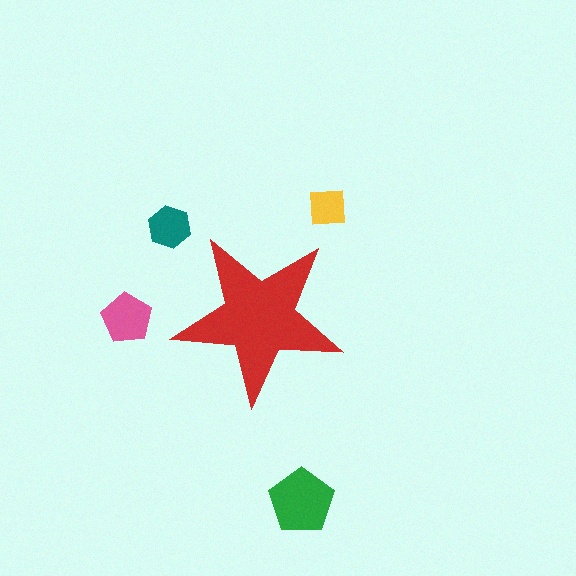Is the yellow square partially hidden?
No, the yellow square is fully visible.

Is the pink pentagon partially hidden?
No, the pink pentagon is fully visible.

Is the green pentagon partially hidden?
No, the green pentagon is fully visible.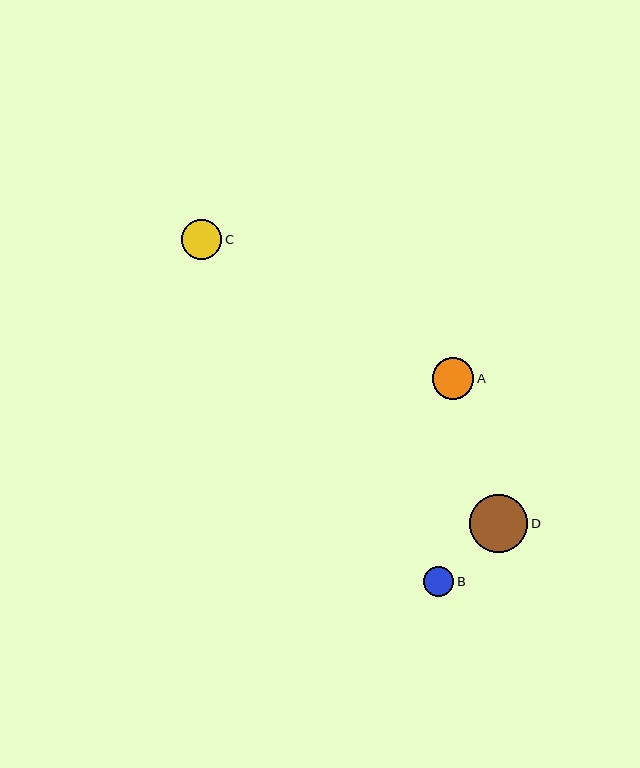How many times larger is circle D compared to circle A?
Circle D is approximately 1.4 times the size of circle A.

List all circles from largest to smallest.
From largest to smallest: D, A, C, B.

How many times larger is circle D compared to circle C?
Circle D is approximately 1.4 times the size of circle C.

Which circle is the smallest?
Circle B is the smallest with a size of approximately 30 pixels.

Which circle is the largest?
Circle D is the largest with a size of approximately 58 pixels.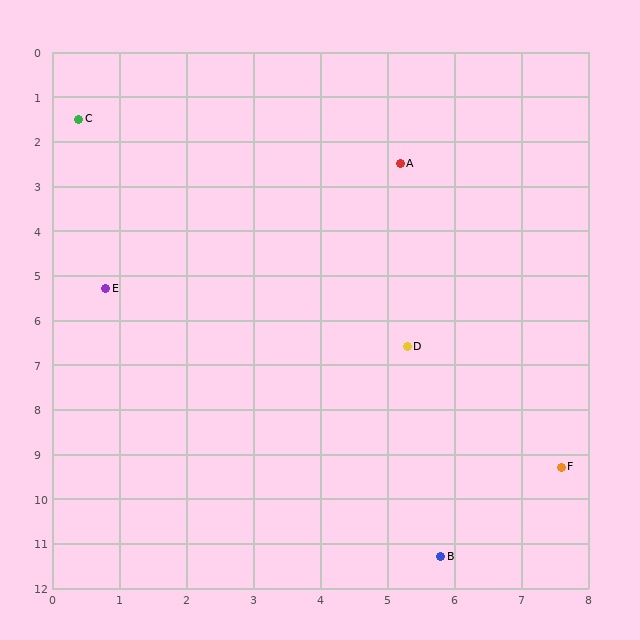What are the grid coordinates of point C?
Point C is at approximately (0.4, 1.5).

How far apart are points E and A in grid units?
Points E and A are about 5.2 grid units apart.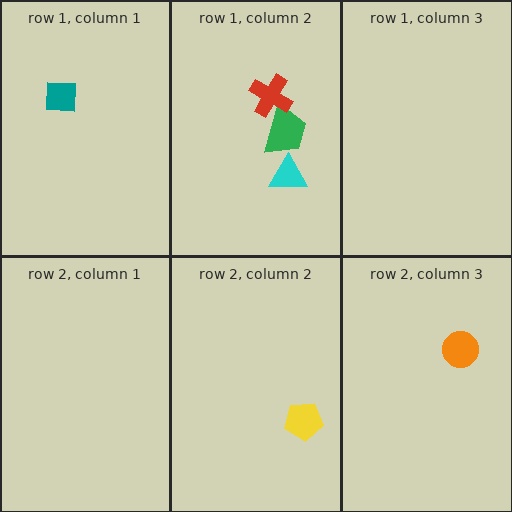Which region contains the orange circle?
The row 2, column 3 region.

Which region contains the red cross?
The row 1, column 2 region.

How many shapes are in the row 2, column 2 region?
1.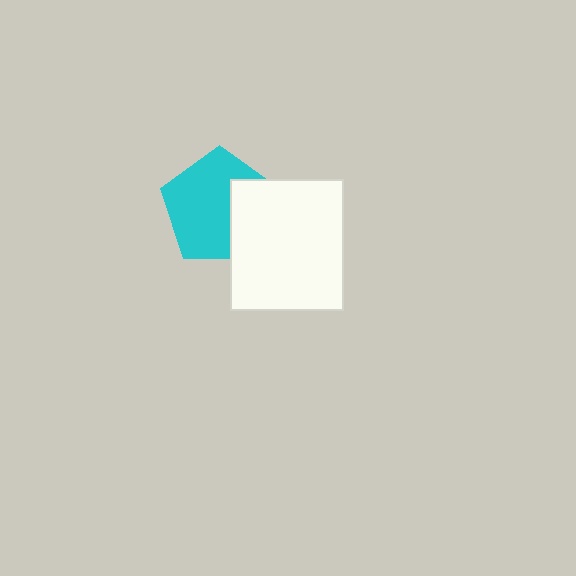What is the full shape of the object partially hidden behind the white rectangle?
The partially hidden object is a cyan pentagon.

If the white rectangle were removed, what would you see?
You would see the complete cyan pentagon.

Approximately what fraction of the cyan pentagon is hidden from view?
Roughly 33% of the cyan pentagon is hidden behind the white rectangle.